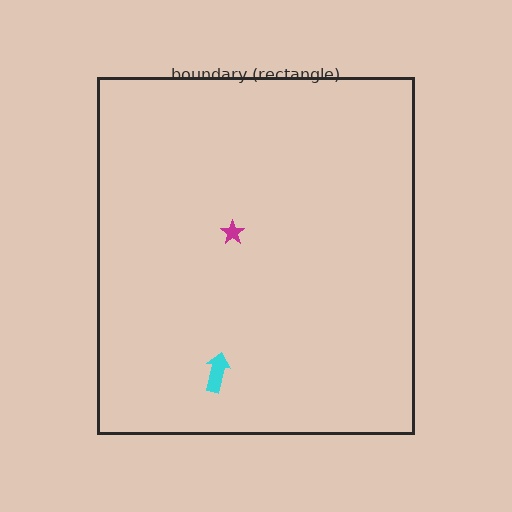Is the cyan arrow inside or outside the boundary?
Inside.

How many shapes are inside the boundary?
2 inside, 0 outside.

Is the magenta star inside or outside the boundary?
Inside.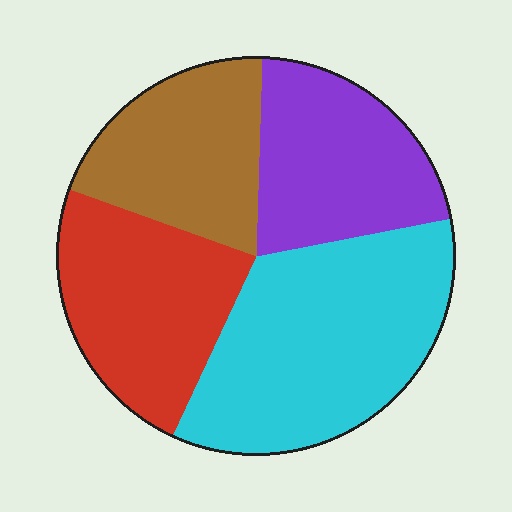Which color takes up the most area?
Cyan, at roughly 35%.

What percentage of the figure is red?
Red takes up about one quarter (1/4) of the figure.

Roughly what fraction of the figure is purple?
Purple covers around 20% of the figure.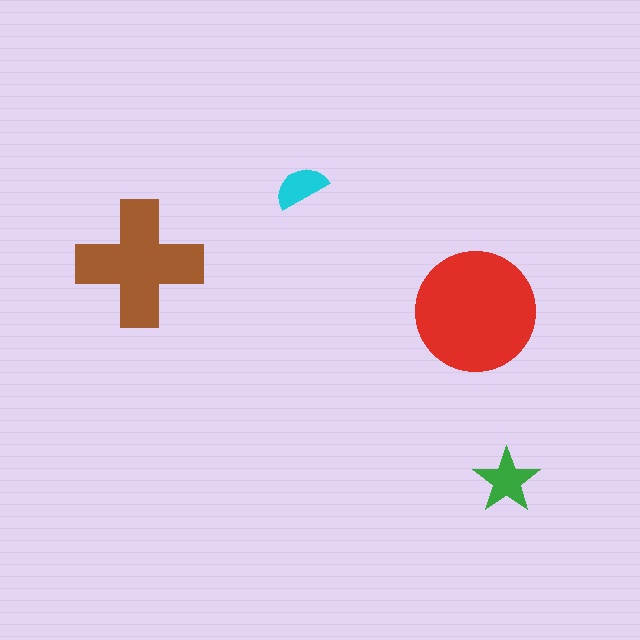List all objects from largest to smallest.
The red circle, the brown cross, the green star, the cyan semicircle.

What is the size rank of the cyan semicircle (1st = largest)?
4th.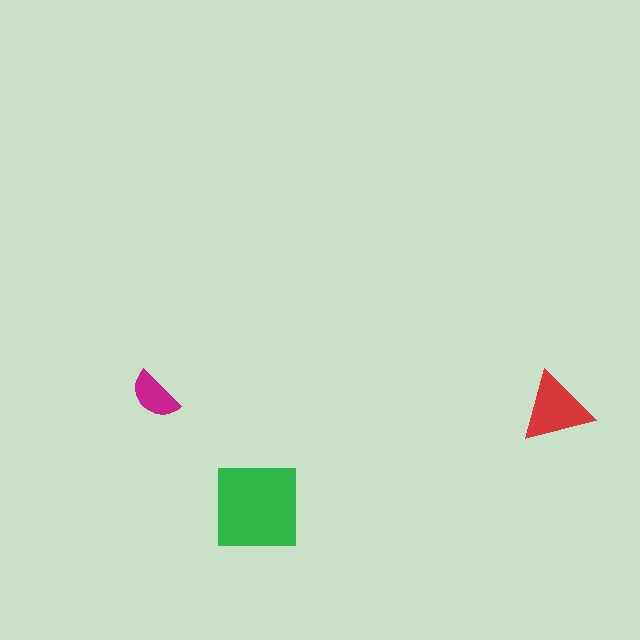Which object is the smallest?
The magenta semicircle.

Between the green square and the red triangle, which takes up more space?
The green square.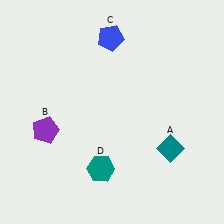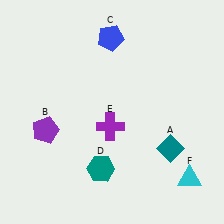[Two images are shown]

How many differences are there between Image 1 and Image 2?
There are 2 differences between the two images.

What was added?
A purple cross (E), a cyan triangle (F) were added in Image 2.